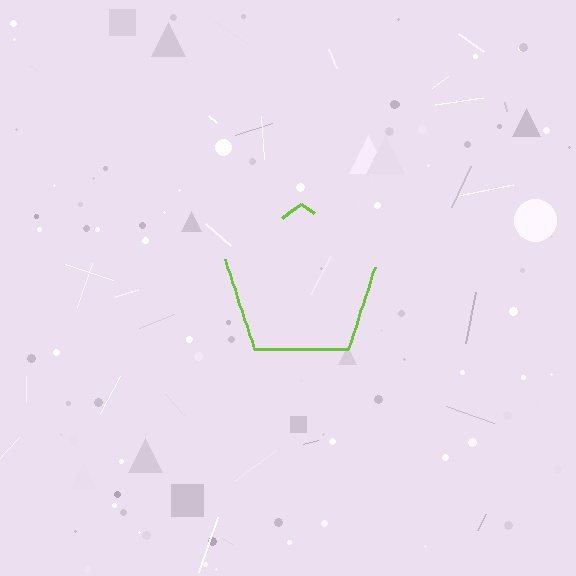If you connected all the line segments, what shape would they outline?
They would outline a pentagon.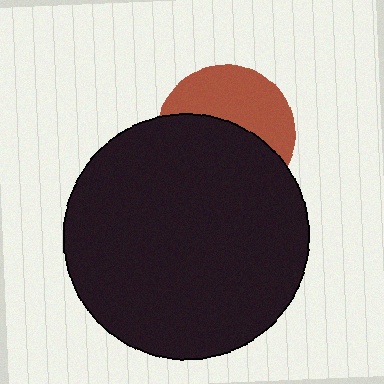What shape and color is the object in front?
The object in front is a black circle.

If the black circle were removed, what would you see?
You would see the complete brown circle.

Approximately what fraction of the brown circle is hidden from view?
Roughly 56% of the brown circle is hidden behind the black circle.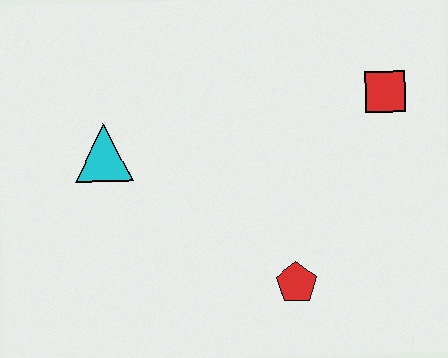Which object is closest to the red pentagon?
The red square is closest to the red pentagon.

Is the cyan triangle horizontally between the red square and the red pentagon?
No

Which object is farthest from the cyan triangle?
The red square is farthest from the cyan triangle.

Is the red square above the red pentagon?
Yes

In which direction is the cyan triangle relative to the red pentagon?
The cyan triangle is to the left of the red pentagon.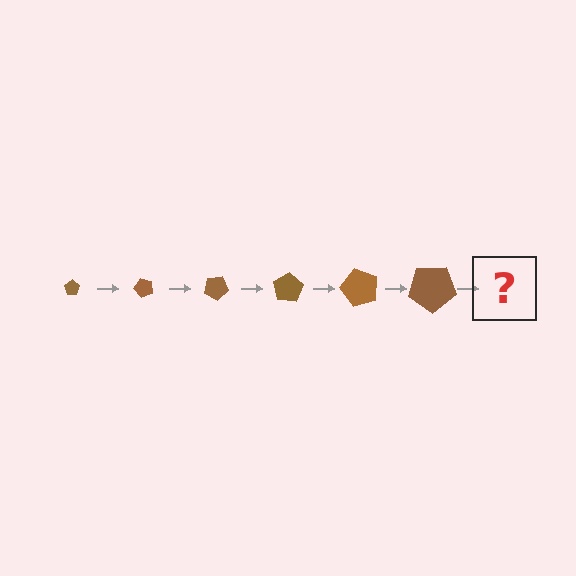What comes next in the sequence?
The next element should be a pentagon, larger than the previous one and rotated 300 degrees from the start.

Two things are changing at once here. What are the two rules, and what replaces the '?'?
The two rules are that the pentagon grows larger each step and it rotates 50 degrees each step. The '?' should be a pentagon, larger than the previous one and rotated 300 degrees from the start.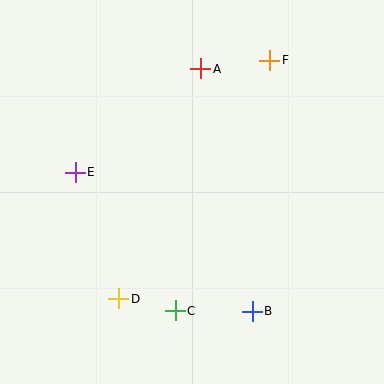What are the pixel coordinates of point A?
Point A is at (201, 69).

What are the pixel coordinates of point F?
Point F is at (270, 60).